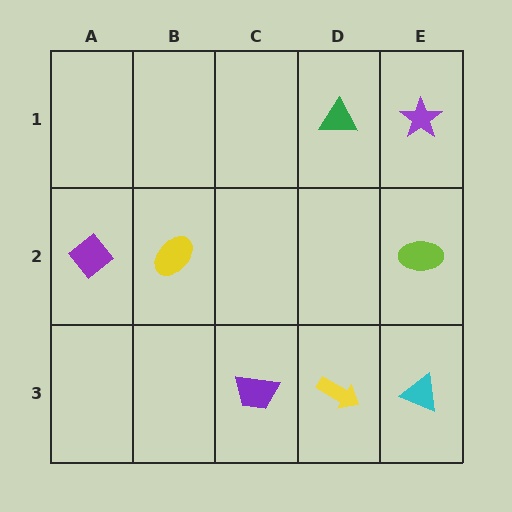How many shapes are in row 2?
3 shapes.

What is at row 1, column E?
A purple star.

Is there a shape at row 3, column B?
No, that cell is empty.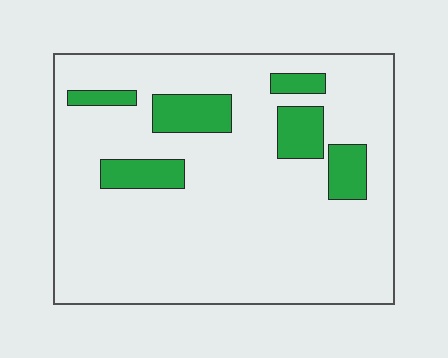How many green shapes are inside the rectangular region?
6.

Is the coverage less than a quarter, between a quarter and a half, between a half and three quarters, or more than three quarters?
Less than a quarter.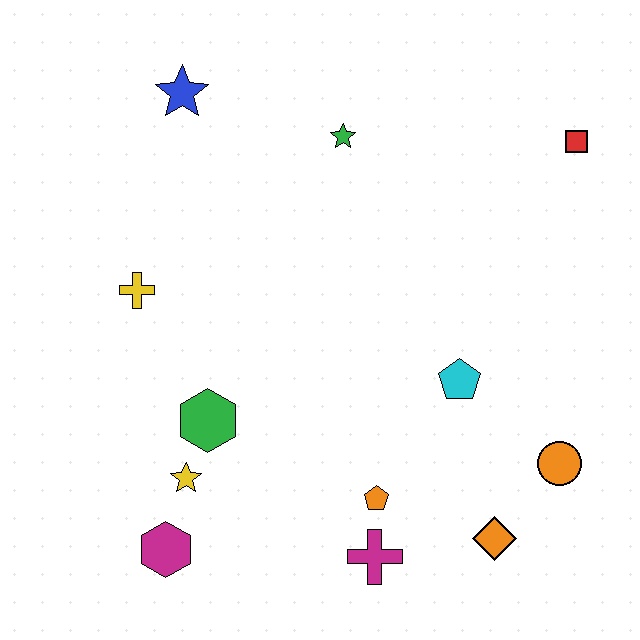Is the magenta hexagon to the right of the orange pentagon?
No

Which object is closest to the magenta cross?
The orange pentagon is closest to the magenta cross.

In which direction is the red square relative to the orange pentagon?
The red square is above the orange pentagon.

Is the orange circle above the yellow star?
Yes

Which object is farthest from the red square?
The magenta hexagon is farthest from the red square.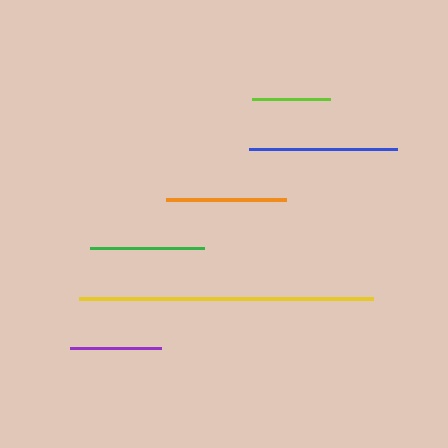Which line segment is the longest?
The yellow line is the longest at approximately 294 pixels.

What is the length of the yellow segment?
The yellow segment is approximately 294 pixels long.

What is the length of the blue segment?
The blue segment is approximately 149 pixels long.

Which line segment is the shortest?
The lime line is the shortest at approximately 77 pixels.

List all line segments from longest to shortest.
From longest to shortest: yellow, blue, orange, green, purple, lime.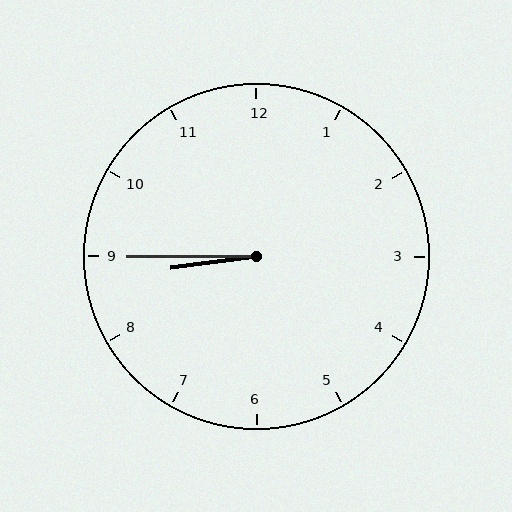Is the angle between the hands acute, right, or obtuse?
It is acute.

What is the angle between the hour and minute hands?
Approximately 8 degrees.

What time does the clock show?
8:45.